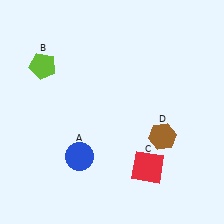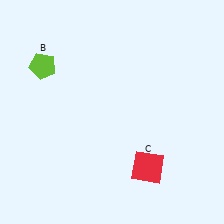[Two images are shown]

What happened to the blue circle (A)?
The blue circle (A) was removed in Image 2. It was in the bottom-left area of Image 1.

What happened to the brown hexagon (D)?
The brown hexagon (D) was removed in Image 2. It was in the bottom-right area of Image 1.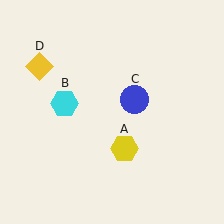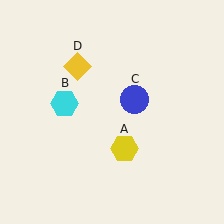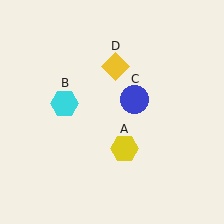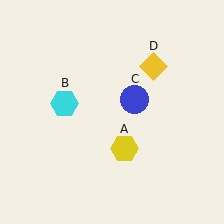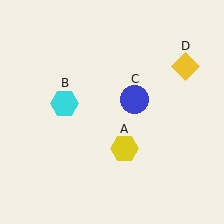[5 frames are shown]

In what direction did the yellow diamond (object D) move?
The yellow diamond (object D) moved right.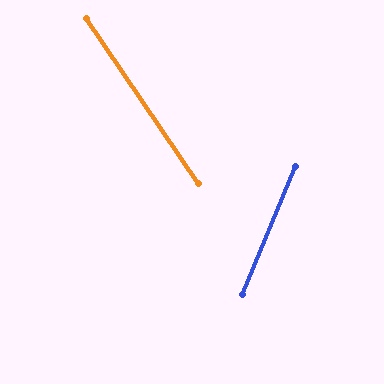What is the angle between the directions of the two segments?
Approximately 57 degrees.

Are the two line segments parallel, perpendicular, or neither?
Neither parallel nor perpendicular — they differ by about 57°.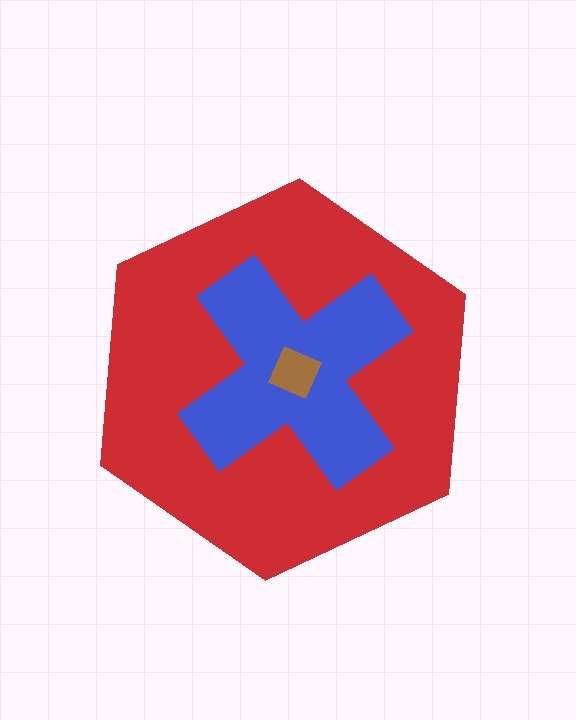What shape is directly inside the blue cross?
The brown square.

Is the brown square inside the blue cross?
Yes.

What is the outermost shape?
The red hexagon.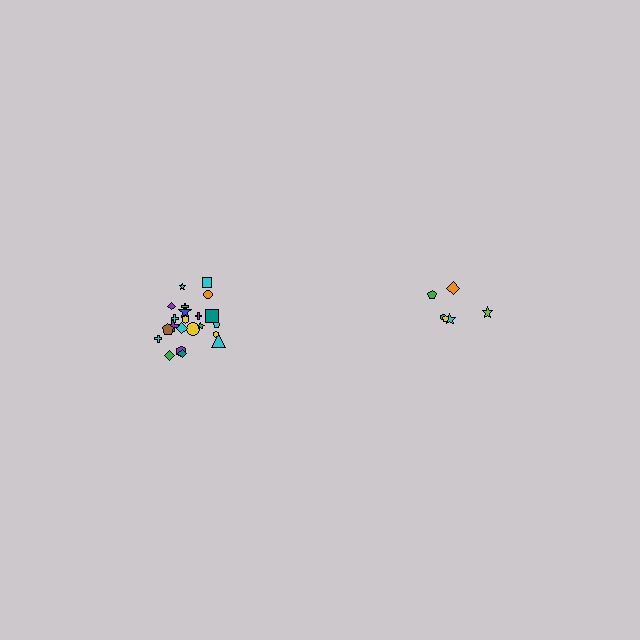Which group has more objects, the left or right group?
The left group.